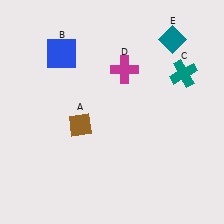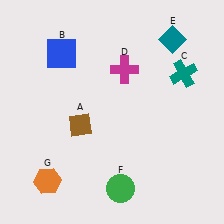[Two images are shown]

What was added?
A green circle (F), an orange hexagon (G) were added in Image 2.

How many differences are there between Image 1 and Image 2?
There are 2 differences between the two images.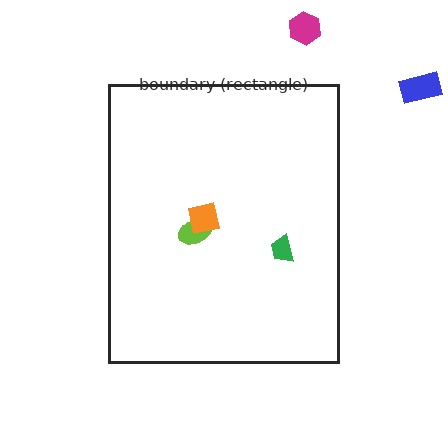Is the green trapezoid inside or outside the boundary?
Inside.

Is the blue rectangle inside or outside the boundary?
Outside.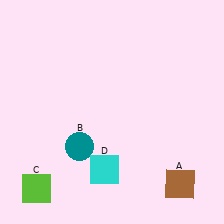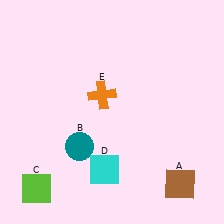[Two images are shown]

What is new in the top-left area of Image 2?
An orange cross (E) was added in the top-left area of Image 2.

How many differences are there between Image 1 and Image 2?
There is 1 difference between the two images.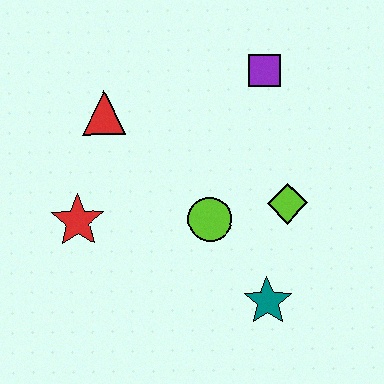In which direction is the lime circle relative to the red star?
The lime circle is to the right of the red star.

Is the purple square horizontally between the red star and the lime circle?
No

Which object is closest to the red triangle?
The red star is closest to the red triangle.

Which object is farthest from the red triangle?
The teal star is farthest from the red triangle.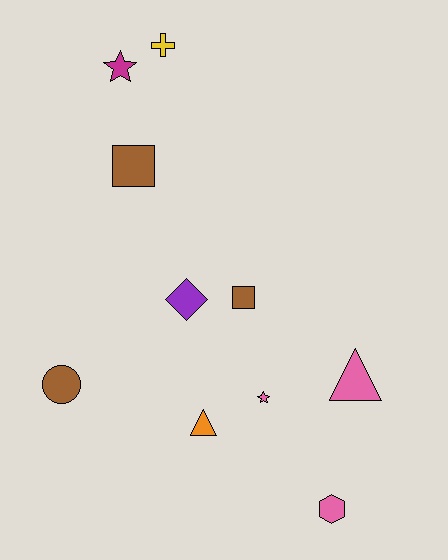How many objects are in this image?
There are 10 objects.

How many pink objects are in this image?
There are 3 pink objects.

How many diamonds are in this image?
There is 1 diamond.